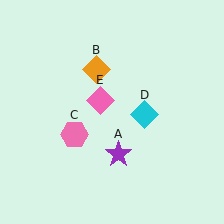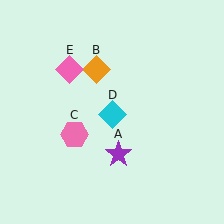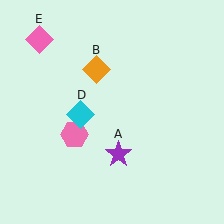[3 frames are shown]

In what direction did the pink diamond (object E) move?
The pink diamond (object E) moved up and to the left.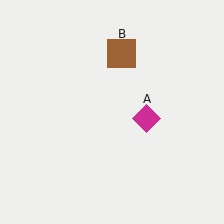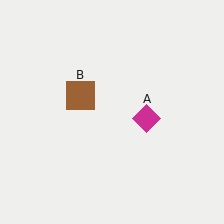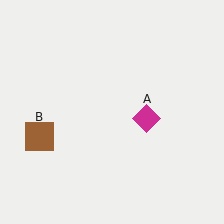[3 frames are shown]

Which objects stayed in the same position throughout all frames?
Magenta diamond (object A) remained stationary.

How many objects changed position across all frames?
1 object changed position: brown square (object B).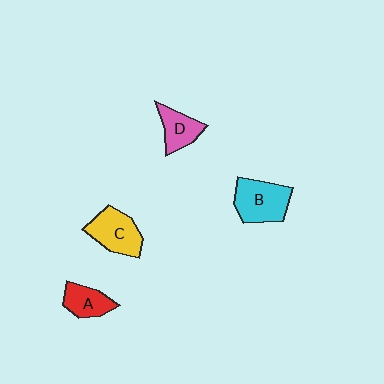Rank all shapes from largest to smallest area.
From largest to smallest: B (cyan), C (yellow), D (pink), A (red).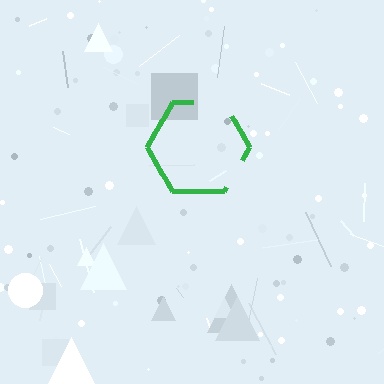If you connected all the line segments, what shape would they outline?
They would outline a hexagon.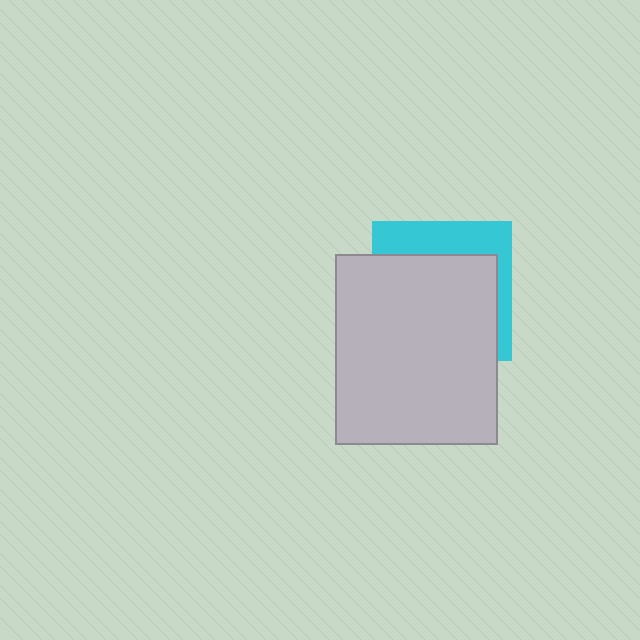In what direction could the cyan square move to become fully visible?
The cyan square could move up. That would shift it out from behind the light gray rectangle entirely.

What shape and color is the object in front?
The object in front is a light gray rectangle.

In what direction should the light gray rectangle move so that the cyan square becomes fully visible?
The light gray rectangle should move down. That is the shortest direction to clear the overlap and leave the cyan square fully visible.